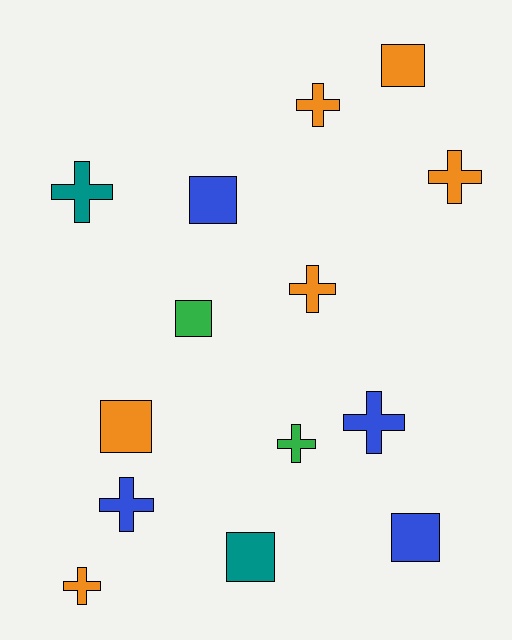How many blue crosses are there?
There are 2 blue crosses.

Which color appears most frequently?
Orange, with 6 objects.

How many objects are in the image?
There are 14 objects.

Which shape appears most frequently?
Cross, with 8 objects.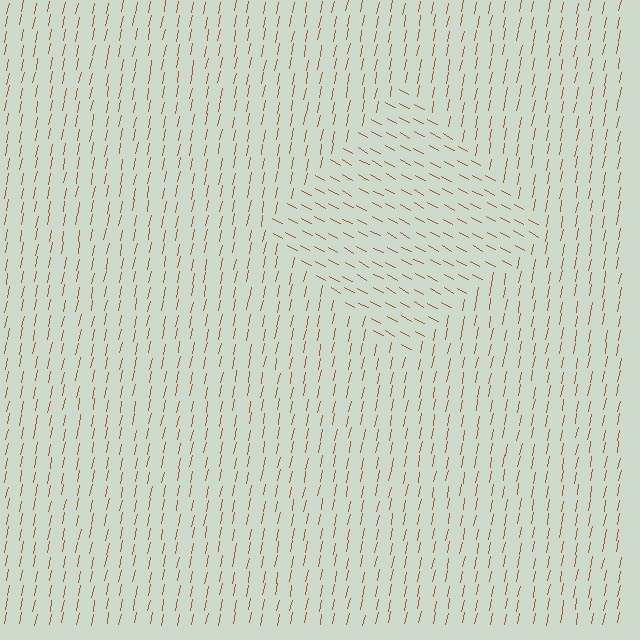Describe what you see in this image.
The image is filled with small brown line segments. A diamond region in the image has lines oriented differently from the surrounding lines, creating a visible texture boundary.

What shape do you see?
I see a diamond.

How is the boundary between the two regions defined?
The boundary is defined purely by a change in line orientation (approximately 73 degrees difference). All lines are the same color and thickness.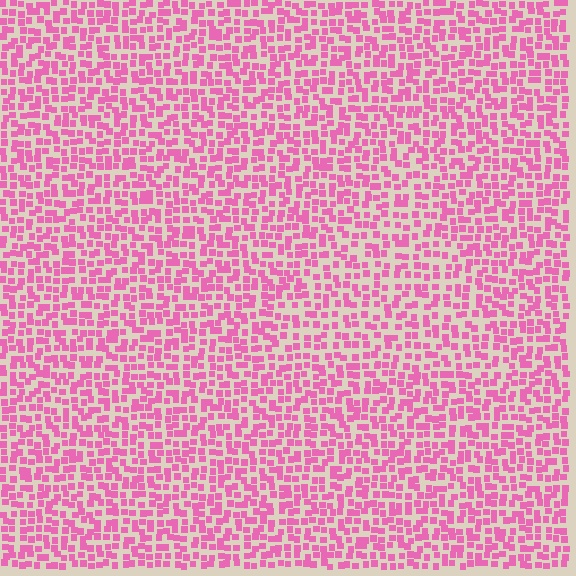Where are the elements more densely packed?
The elements are more densely packed outside the triangle boundary.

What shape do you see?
I see a triangle.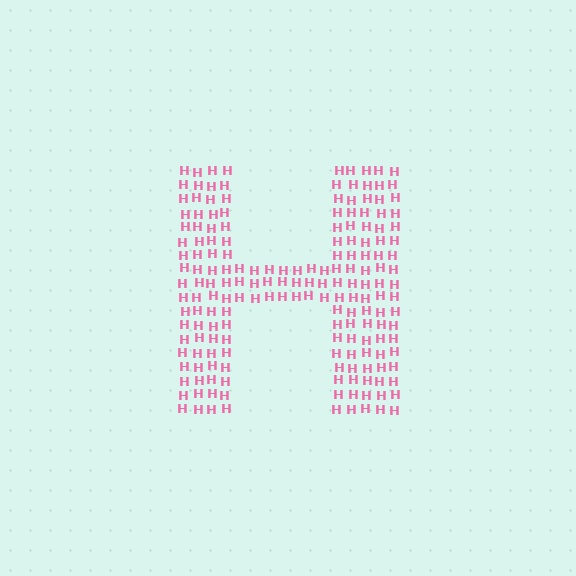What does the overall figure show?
The overall figure shows the letter H.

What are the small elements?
The small elements are letter H's.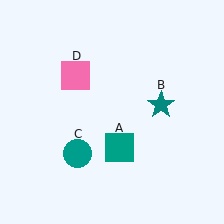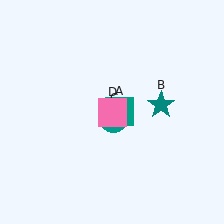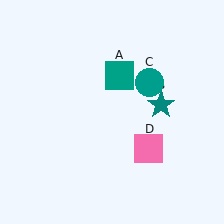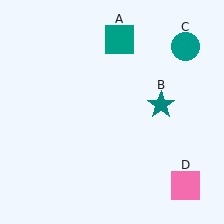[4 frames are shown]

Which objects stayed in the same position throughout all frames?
Teal star (object B) remained stationary.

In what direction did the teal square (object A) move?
The teal square (object A) moved up.